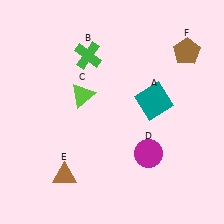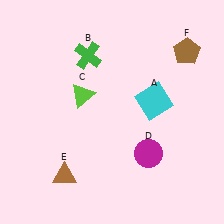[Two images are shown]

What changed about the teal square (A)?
In Image 1, A is teal. In Image 2, it changed to cyan.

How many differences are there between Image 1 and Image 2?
There is 1 difference between the two images.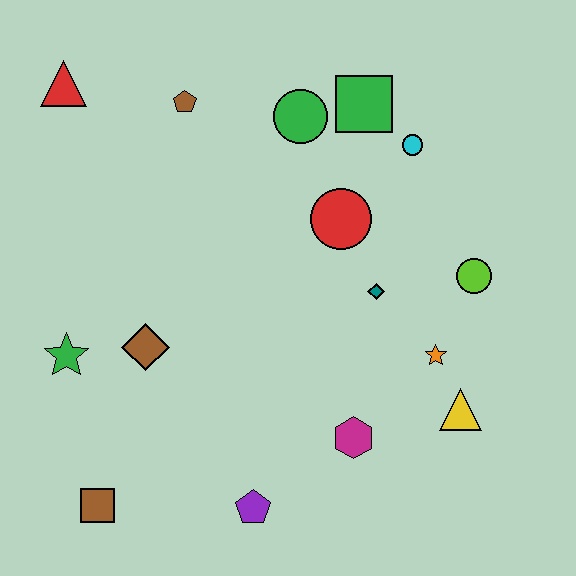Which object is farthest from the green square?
The brown square is farthest from the green square.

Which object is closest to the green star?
The brown diamond is closest to the green star.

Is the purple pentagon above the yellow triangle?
No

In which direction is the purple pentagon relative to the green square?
The purple pentagon is below the green square.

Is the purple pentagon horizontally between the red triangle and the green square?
Yes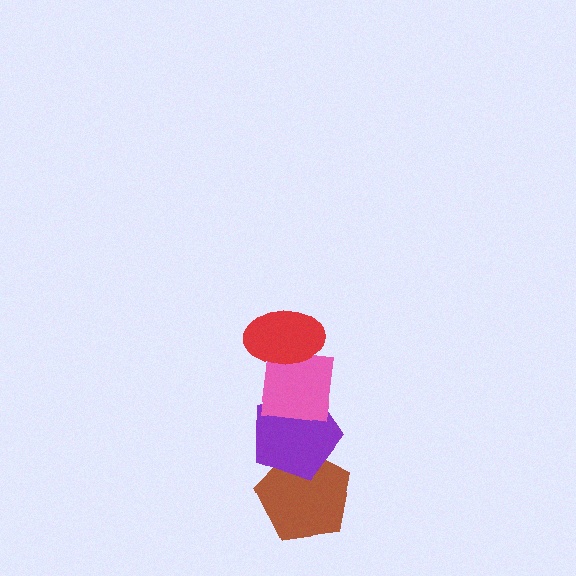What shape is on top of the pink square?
The red ellipse is on top of the pink square.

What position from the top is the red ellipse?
The red ellipse is 1st from the top.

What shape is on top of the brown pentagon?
The purple pentagon is on top of the brown pentagon.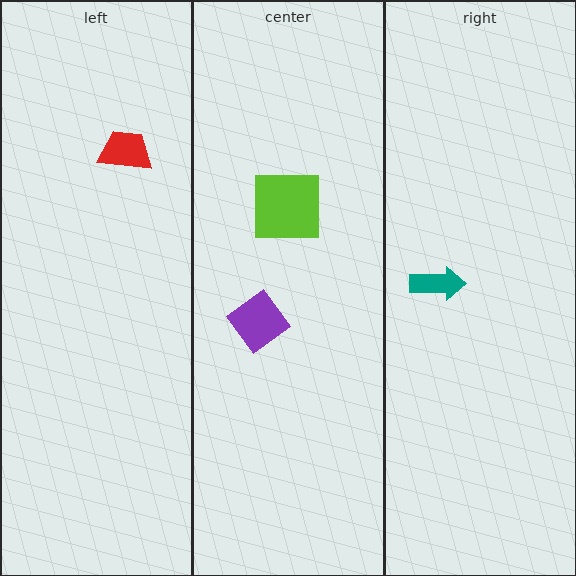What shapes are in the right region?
The teal arrow.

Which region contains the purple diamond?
The center region.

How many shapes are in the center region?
2.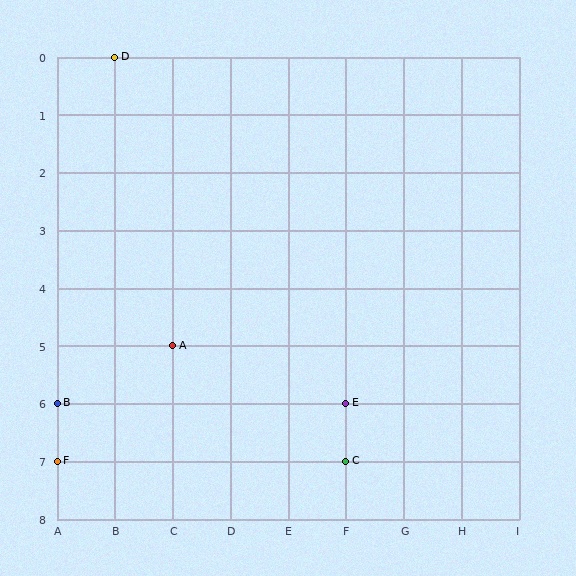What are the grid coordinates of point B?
Point B is at grid coordinates (A, 6).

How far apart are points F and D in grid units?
Points F and D are 1 column and 7 rows apart (about 7.1 grid units diagonally).